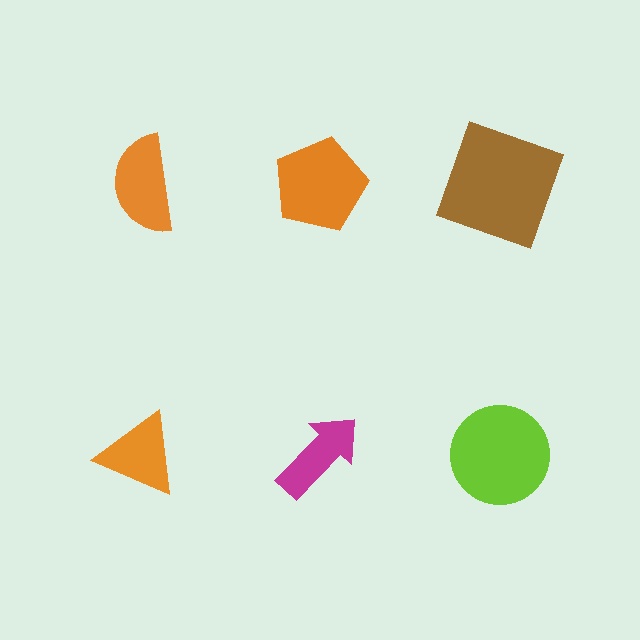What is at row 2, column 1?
An orange triangle.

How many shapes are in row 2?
3 shapes.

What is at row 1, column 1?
An orange semicircle.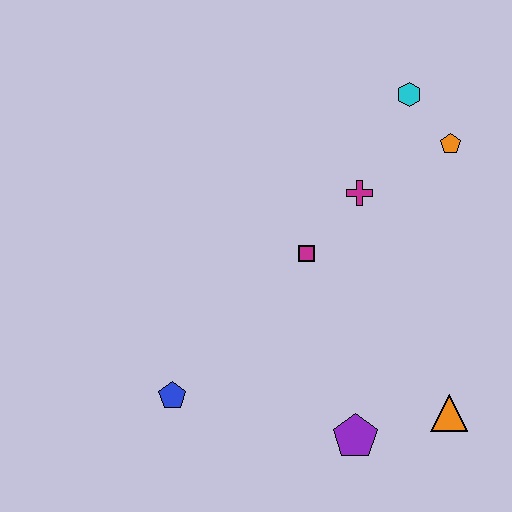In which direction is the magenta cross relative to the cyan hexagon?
The magenta cross is below the cyan hexagon.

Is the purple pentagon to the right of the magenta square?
Yes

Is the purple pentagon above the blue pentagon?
No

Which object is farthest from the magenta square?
The orange triangle is farthest from the magenta square.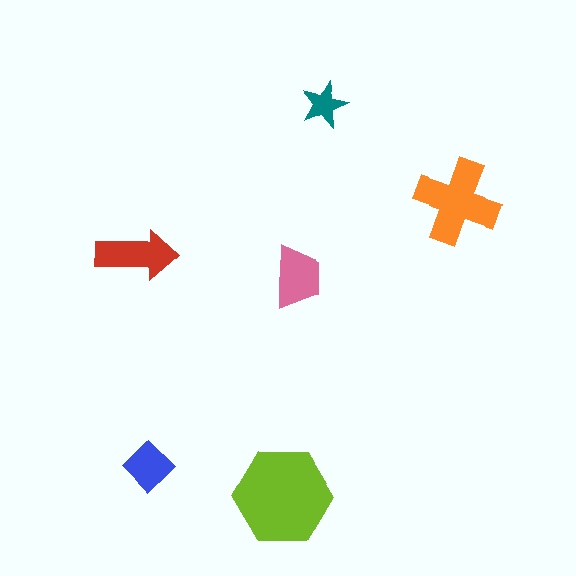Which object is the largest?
The lime hexagon.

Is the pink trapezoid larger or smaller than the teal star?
Larger.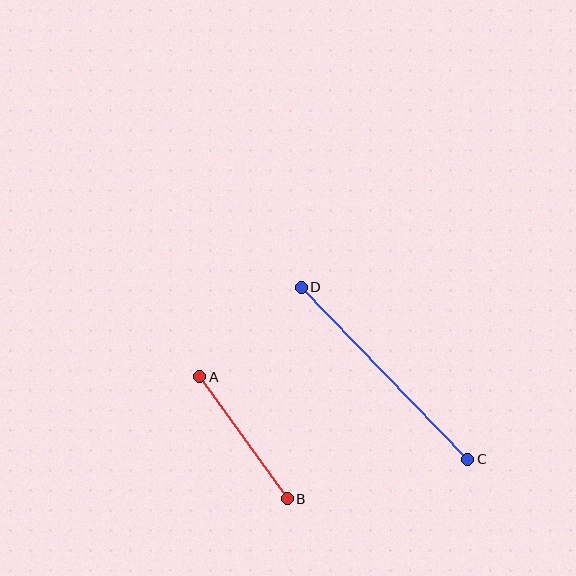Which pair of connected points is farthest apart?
Points C and D are farthest apart.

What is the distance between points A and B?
The distance is approximately 150 pixels.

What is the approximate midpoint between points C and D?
The midpoint is at approximately (384, 373) pixels.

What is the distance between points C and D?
The distance is approximately 239 pixels.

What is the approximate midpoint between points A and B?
The midpoint is at approximately (243, 438) pixels.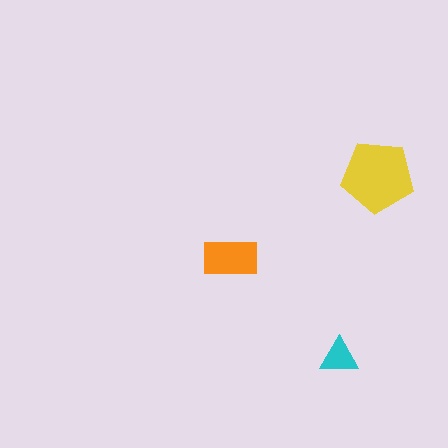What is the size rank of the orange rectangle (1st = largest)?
2nd.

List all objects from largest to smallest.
The yellow pentagon, the orange rectangle, the cyan triangle.